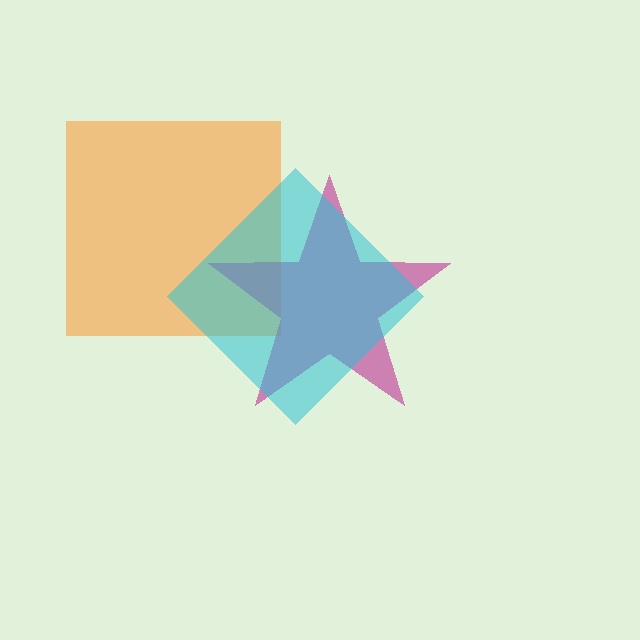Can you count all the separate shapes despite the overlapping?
Yes, there are 3 separate shapes.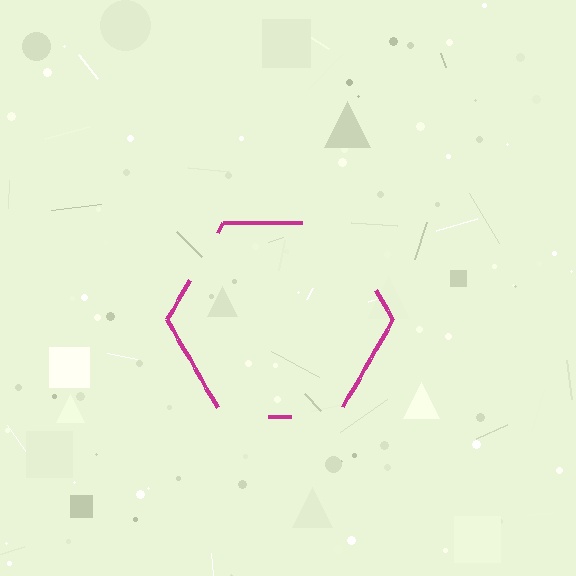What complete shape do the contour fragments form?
The contour fragments form a hexagon.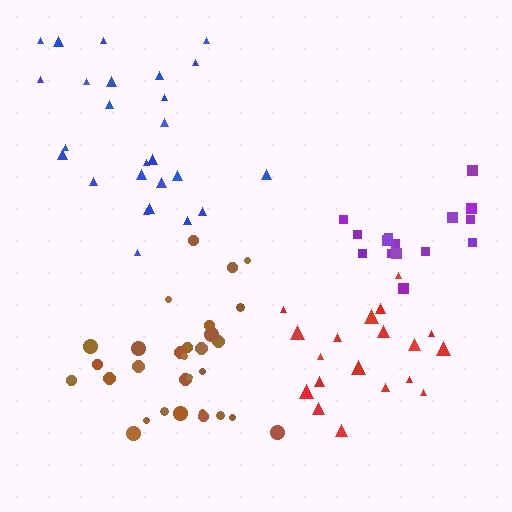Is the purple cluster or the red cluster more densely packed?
Red.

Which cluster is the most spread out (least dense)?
Blue.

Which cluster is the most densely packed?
Brown.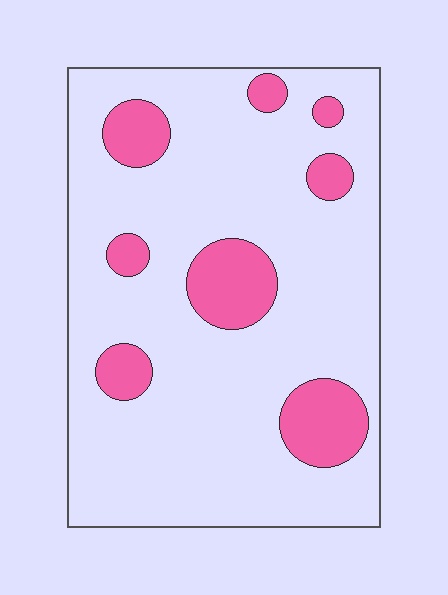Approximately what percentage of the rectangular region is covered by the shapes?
Approximately 15%.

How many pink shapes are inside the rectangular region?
8.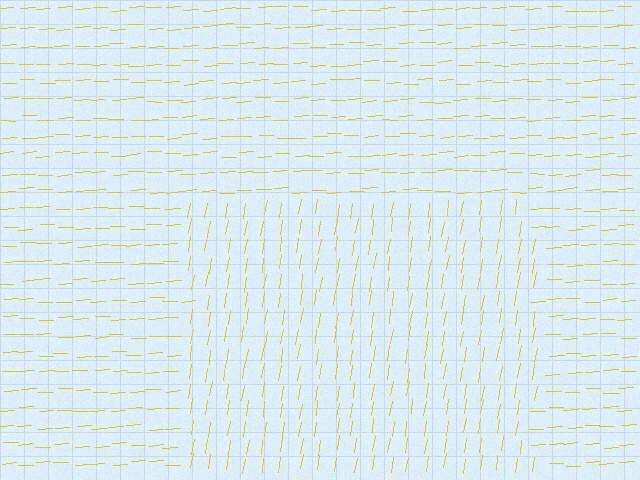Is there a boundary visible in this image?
Yes, there is a texture boundary formed by a change in line orientation.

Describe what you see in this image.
The image is filled with small yellow line segments. A rectangle region in the image has lines oriented differently from the surrounding lines, creating a visible texture boundary.